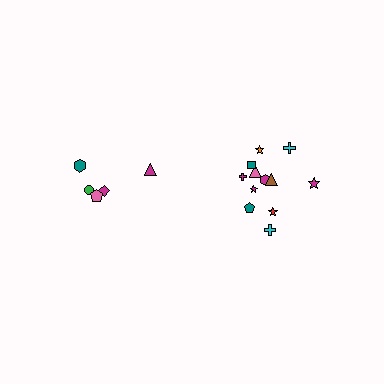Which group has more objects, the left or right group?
The right group.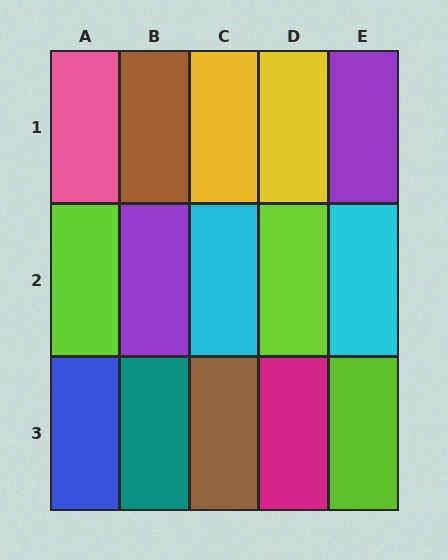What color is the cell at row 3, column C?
Brown.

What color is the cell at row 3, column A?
Blue.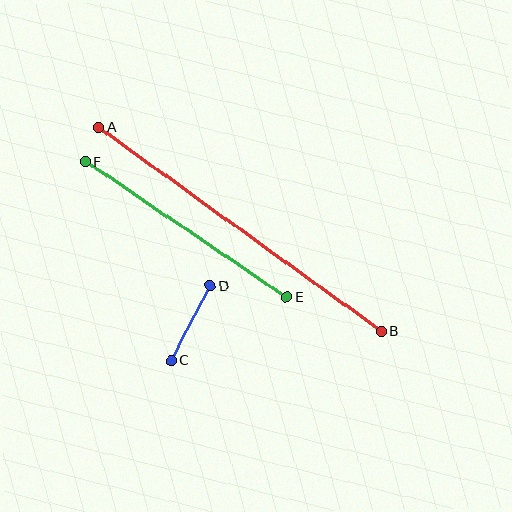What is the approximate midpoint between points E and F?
The midpoint is at approximately (186, 229) pixels.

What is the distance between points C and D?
The distance is approximately 84 pixels.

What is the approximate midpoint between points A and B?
The midpoint is at approximately (240, 229) pixels.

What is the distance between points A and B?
The distance is approximately 349 pixels.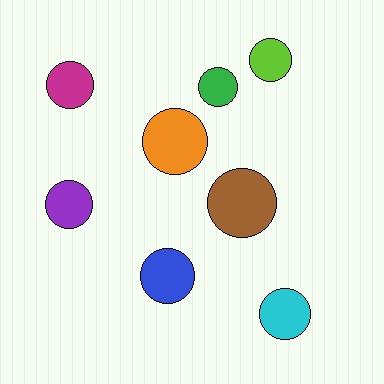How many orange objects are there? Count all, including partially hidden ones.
There is 1 orange object.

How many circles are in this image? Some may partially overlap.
There are 8 circles.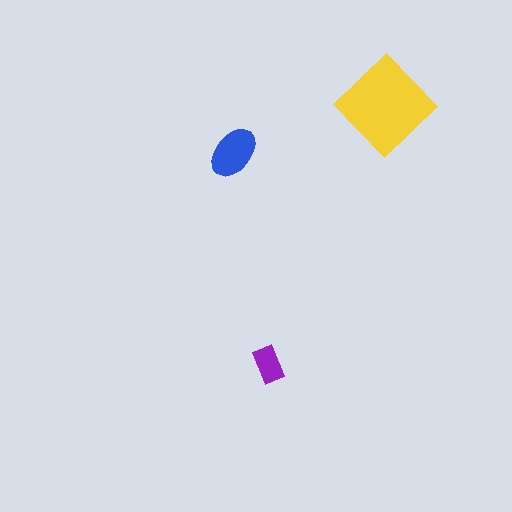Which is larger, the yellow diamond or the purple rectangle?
The yellow diamond.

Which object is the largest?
The yellow diamond.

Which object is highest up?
The yellow diamond is topmost.